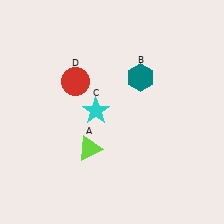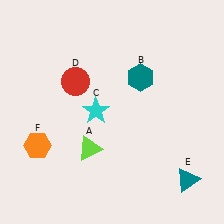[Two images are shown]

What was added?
A teal triangle (E), an orange hexagon (F) were added in Image 2.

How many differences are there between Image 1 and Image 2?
There are 2 differences between the two images.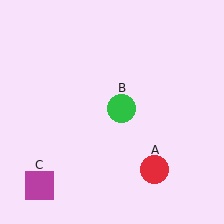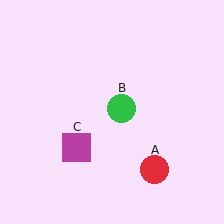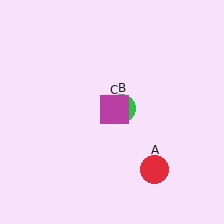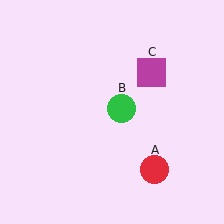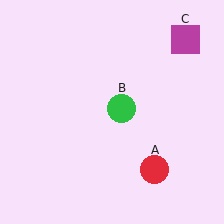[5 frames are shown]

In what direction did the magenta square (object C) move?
The magenta square (object C) moved up and to the right.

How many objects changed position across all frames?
1 object changed position: magenta square (object C).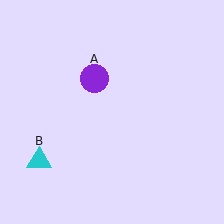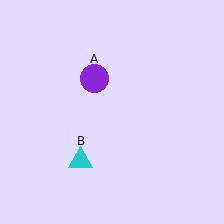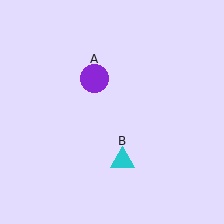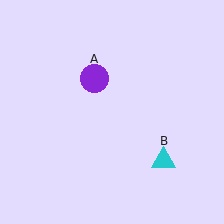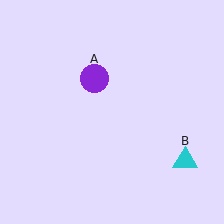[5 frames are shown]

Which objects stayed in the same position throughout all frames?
Purple circle (object A) remained stationary.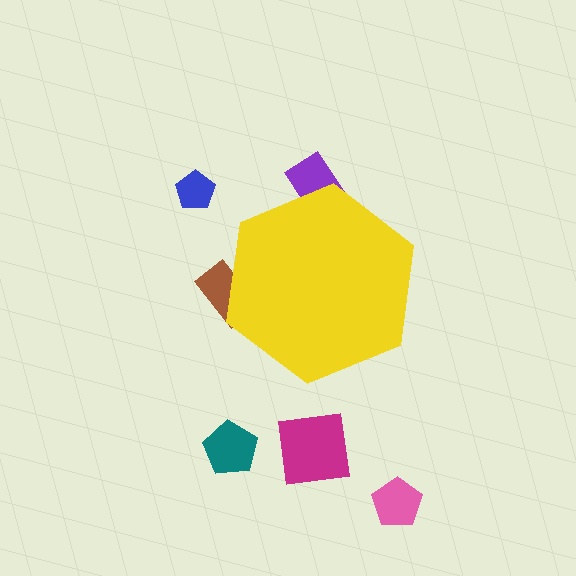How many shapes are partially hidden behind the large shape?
2 shapes are partially hidden.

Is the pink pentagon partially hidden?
No, the pink pentagon is fully visible.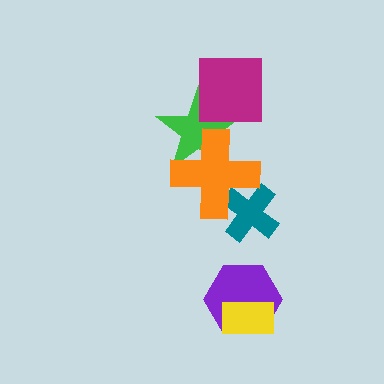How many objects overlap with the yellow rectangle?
1 object overlaps with the yellow rectangle.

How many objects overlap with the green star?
2 objects overlap with the green star.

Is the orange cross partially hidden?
No, no other shape covers it.